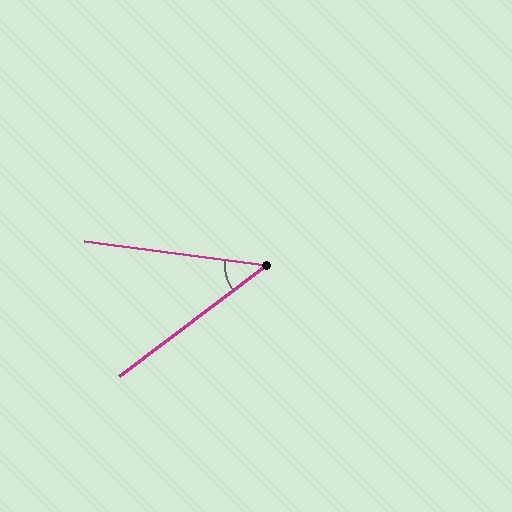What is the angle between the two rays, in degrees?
Approximately 45 degrees.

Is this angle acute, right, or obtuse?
It is acute.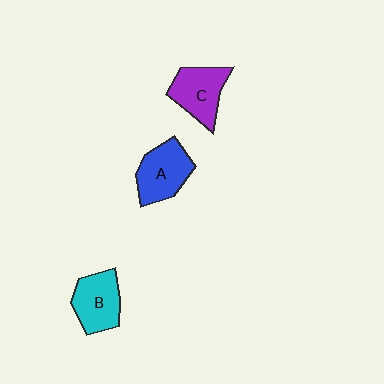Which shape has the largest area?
Shape A (blue).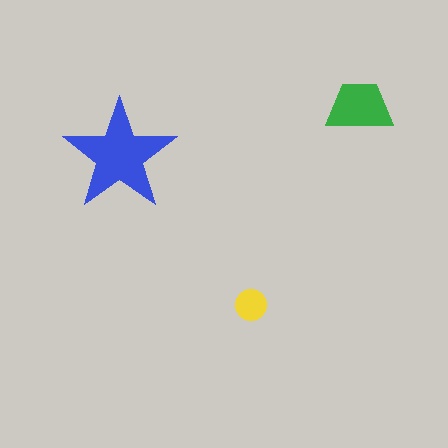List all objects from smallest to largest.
The yellow circle, the green trapezoid, the blue star.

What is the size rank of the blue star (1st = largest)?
1st.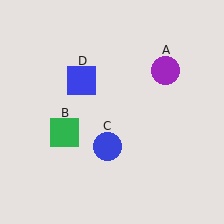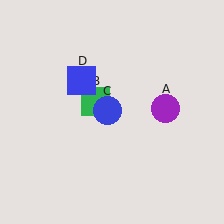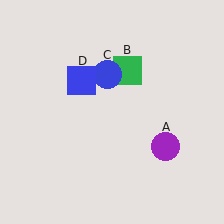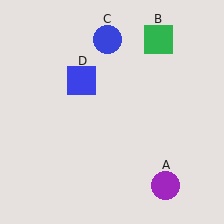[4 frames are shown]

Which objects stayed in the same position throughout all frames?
Blue square (object D) remained stationary.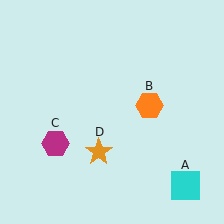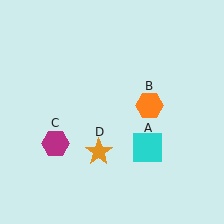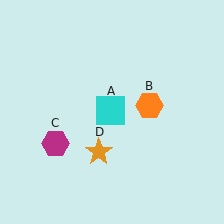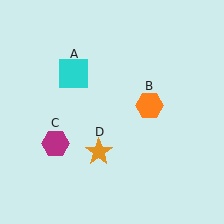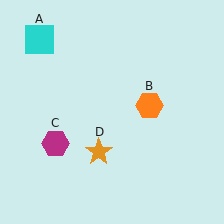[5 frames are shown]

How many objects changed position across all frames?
1 object changed position: cyan square (object A).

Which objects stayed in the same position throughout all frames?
Orange hexagon (object B) and magenta hexagon (object C) and orange star (object D) remained stationary.